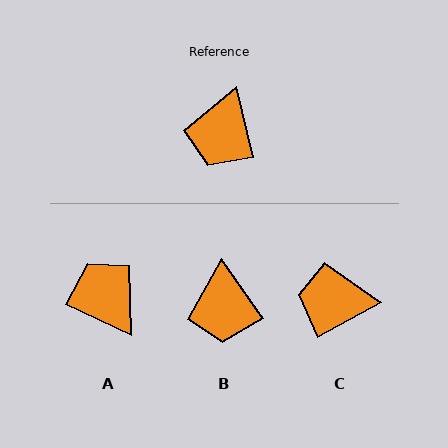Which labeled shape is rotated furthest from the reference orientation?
A, about 128 degrees away.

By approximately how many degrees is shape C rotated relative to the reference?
Approximately 74 degrees clockwise.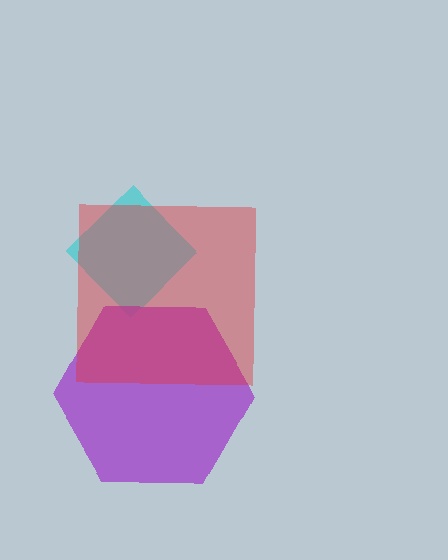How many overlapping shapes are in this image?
There are 3 overlapping shapes in the image.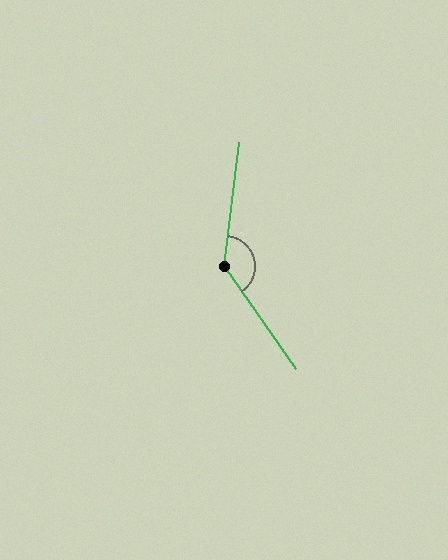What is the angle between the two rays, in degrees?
Approximately 138 degrees.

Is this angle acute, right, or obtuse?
It is obtuse.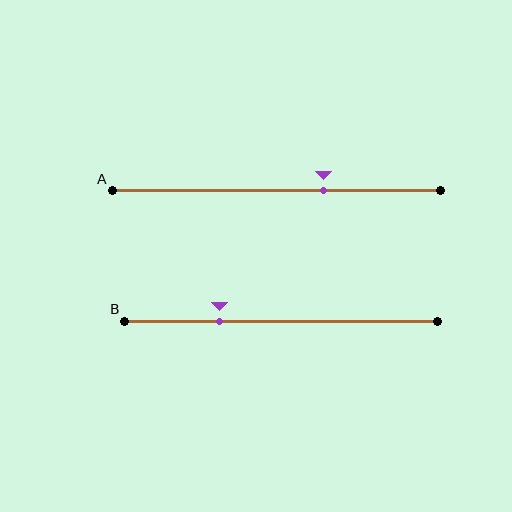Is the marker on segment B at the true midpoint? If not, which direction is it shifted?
No, the marker on segment B is shifted to the left by about 20% of the segment length.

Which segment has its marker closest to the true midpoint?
Segment A has its marker closest to the true midpoint.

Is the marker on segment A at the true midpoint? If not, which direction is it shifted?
No, the marker on segment A is shifted to the right by about 14% of the segment length.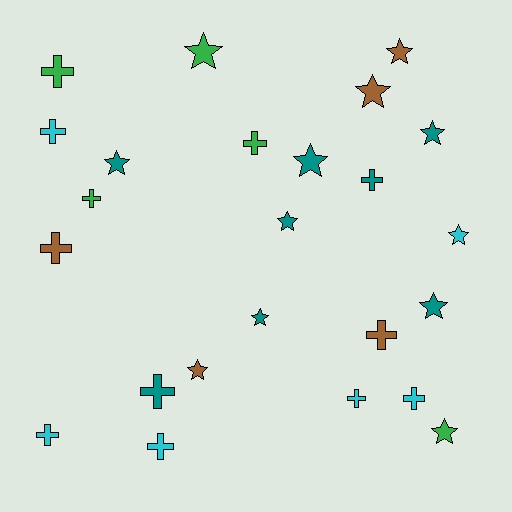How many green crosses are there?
There are 3 green crosses.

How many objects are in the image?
There are 24 objects.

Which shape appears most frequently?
Star, with 12 objects.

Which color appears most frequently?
Teal, with 8 objects.